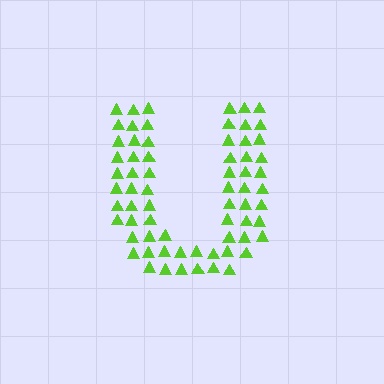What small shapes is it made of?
It is made of small triangles.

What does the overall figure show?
The overall figure shows the letter U.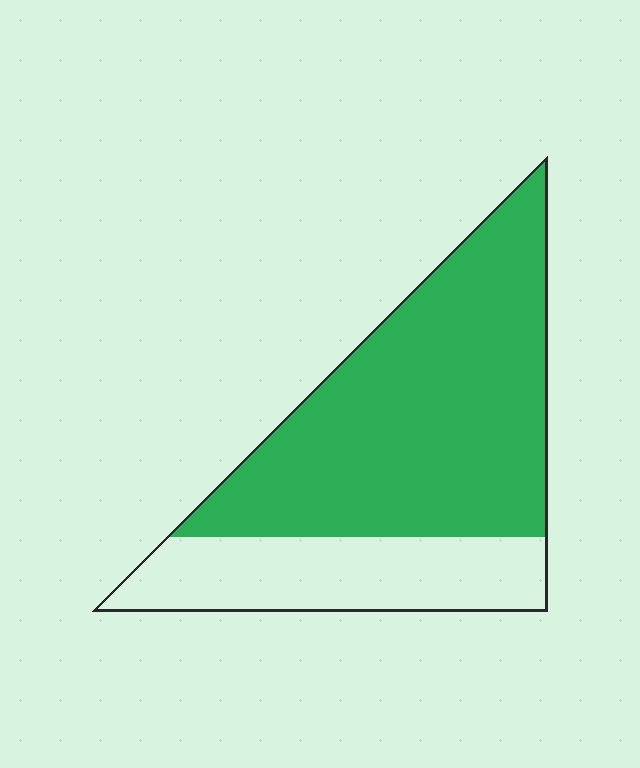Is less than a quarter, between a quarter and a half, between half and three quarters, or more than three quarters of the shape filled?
Between half and three quarters.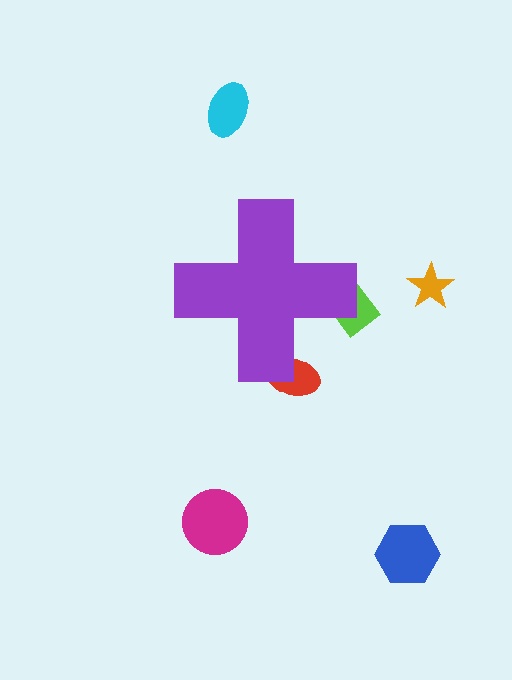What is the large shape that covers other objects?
A purple cross.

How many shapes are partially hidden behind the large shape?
2 shapes are partially hidden.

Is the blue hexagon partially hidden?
No, the blue hexagon is fully visible.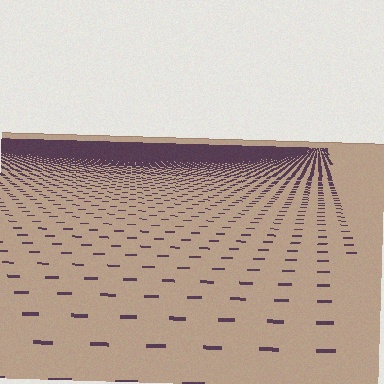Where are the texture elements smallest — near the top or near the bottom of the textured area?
Near the top.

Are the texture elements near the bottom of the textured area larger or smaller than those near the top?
Larger. Near the bottom, elements are closer to the viewer and appear at a bigger on-screen size.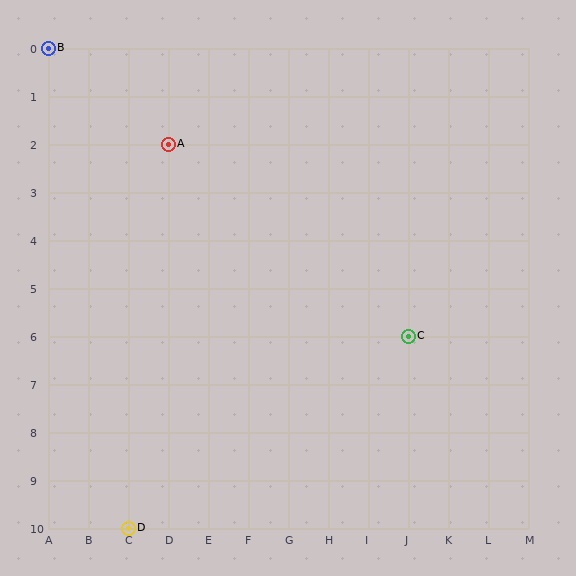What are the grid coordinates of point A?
Point A is at grid coordinates (D, 2).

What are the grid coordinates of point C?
Point C is at grid coordinates (J, 6).